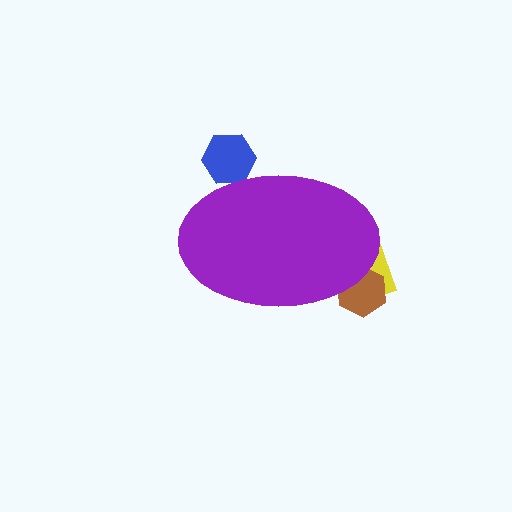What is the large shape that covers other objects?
A purple ellipse.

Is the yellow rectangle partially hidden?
Yes, the yellow rectangle is partially hidden behind the purple ellipse.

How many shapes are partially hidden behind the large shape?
3 shapes are partially hidden.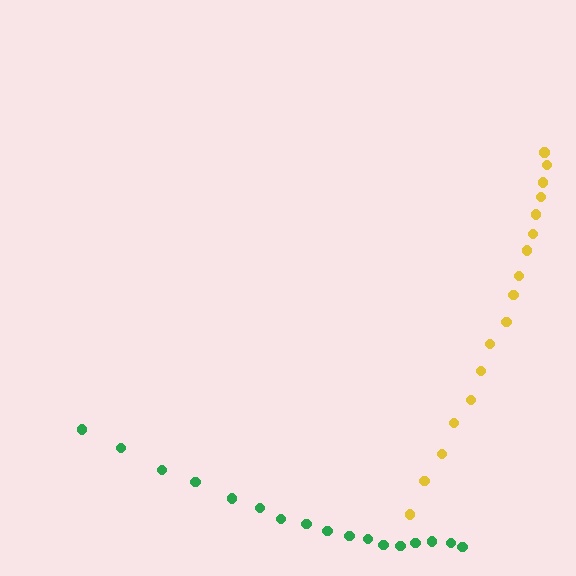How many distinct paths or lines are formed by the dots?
There are 2 distinct paths.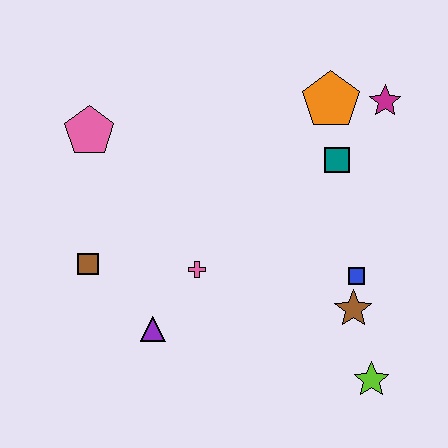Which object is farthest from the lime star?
The pink pentagon is farthest from the lime star.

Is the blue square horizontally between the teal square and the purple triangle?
No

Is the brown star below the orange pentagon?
Yes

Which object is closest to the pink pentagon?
The brown square is closest to the pink pentagon.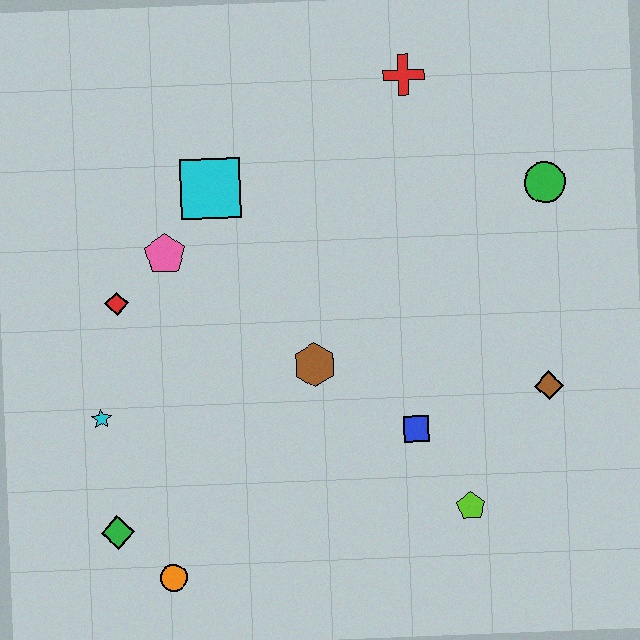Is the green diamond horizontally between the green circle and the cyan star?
Yes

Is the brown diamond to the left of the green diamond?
No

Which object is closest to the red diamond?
The pink pentagon is closest to the red diamond.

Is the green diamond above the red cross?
No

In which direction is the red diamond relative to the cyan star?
The red diamond is above the cyan star.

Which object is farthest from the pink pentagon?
The brown diamond is farthest from the pink pentagon.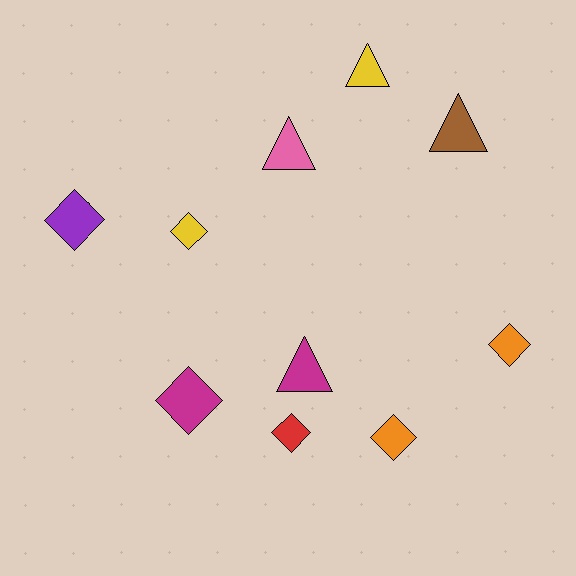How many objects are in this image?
There are 10 objects.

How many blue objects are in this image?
There are no blue objects.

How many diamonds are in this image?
There are 6 diamonds.